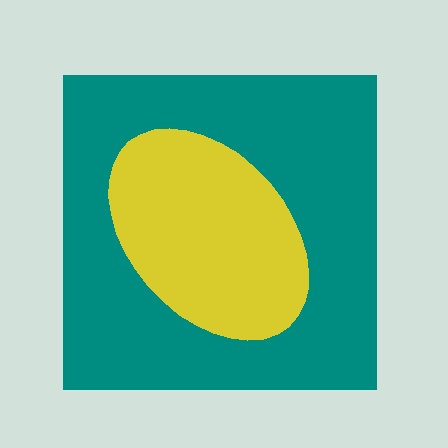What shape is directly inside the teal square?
The yellow ellipse.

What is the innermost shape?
The yellow ellipse.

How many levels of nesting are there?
2.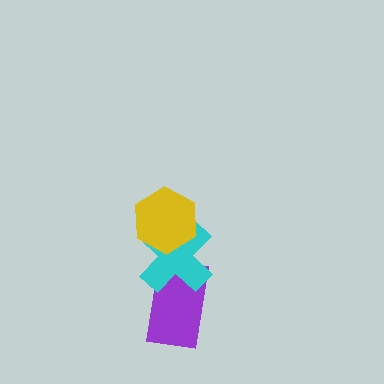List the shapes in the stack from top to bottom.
From top to bottom: the yellow hexagon, the cyan cross, the purple rectangle.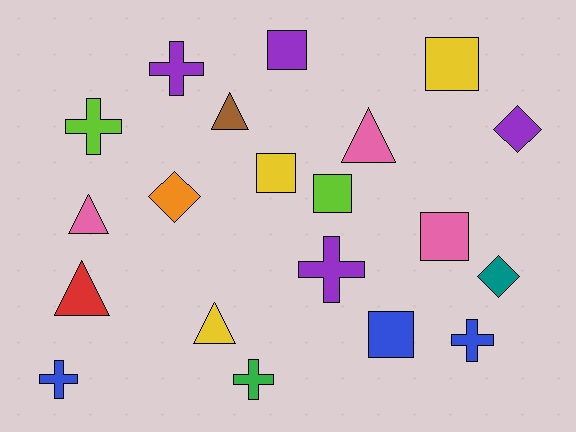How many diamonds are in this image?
There are 3 diamonds.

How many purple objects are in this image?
There are 4 purple objects.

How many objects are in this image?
There are 20 objects.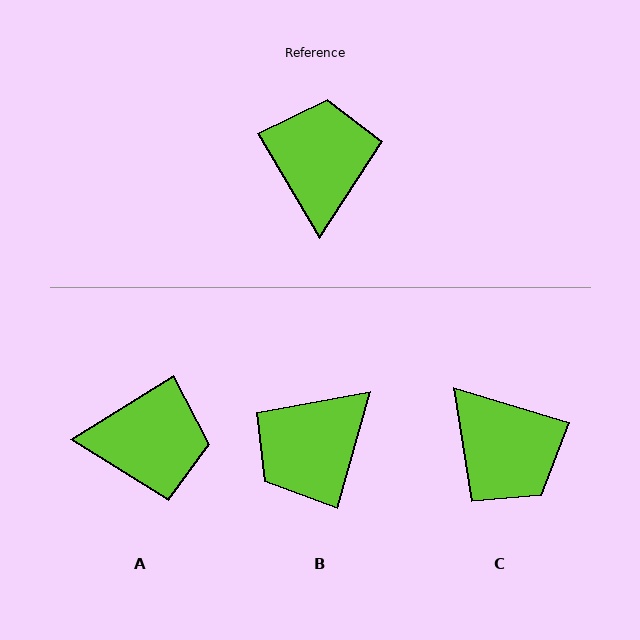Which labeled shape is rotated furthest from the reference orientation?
C, about 138 degrees away.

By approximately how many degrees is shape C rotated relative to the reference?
Approximately 138 degrees clockwise.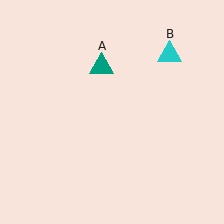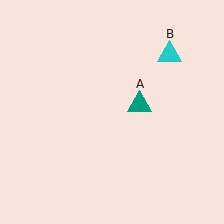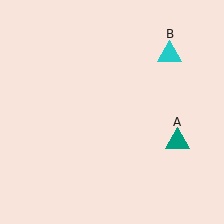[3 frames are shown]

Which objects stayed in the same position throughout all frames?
Cyan triangle (object B) remained stationary.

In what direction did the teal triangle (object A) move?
The teal triangle (object A) moved down and to the right.